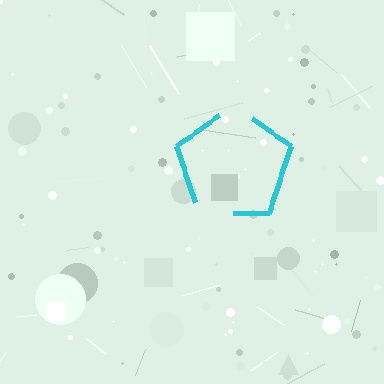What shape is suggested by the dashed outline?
The dashed outline suggests a pentagon.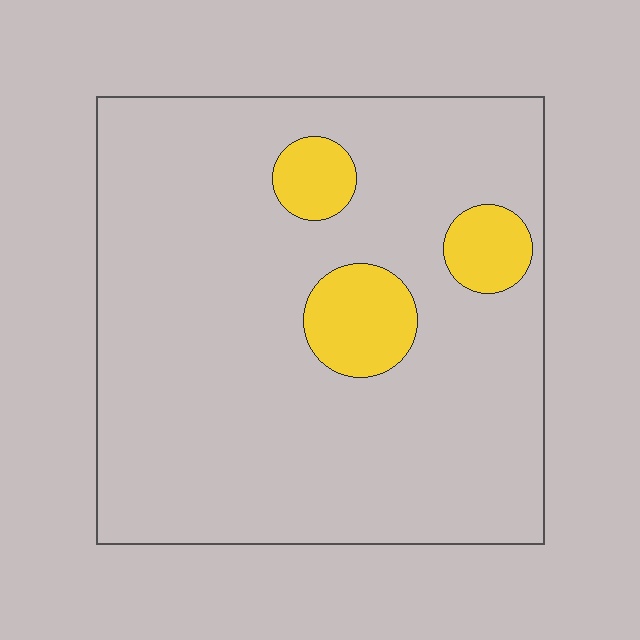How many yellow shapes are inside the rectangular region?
3.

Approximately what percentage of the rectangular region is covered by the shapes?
Approximately 10%.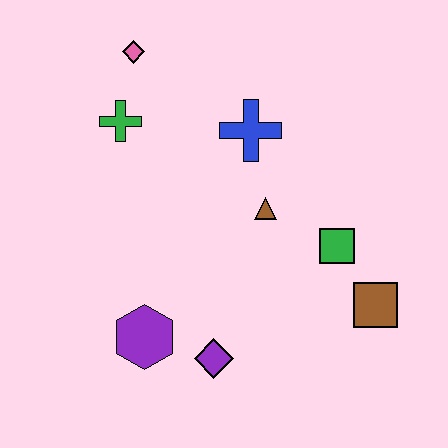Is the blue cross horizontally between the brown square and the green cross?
Yes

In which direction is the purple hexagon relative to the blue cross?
The purple hexagon is below the blue cross.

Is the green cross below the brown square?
No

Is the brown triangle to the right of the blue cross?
Yes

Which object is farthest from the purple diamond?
The pink diamond is farthest from the purple diamond.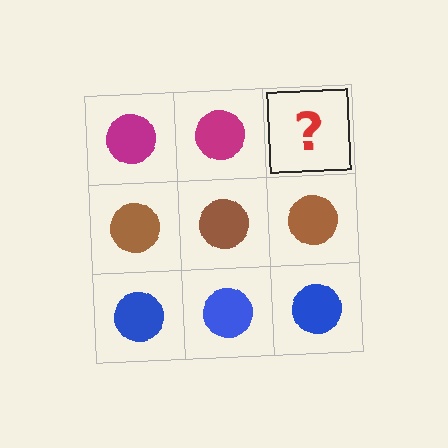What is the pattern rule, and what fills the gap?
The rule is that each row has a consistent color. The gap should be filled with a magenta circle.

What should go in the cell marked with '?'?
The missing cell should contain a magenta circle.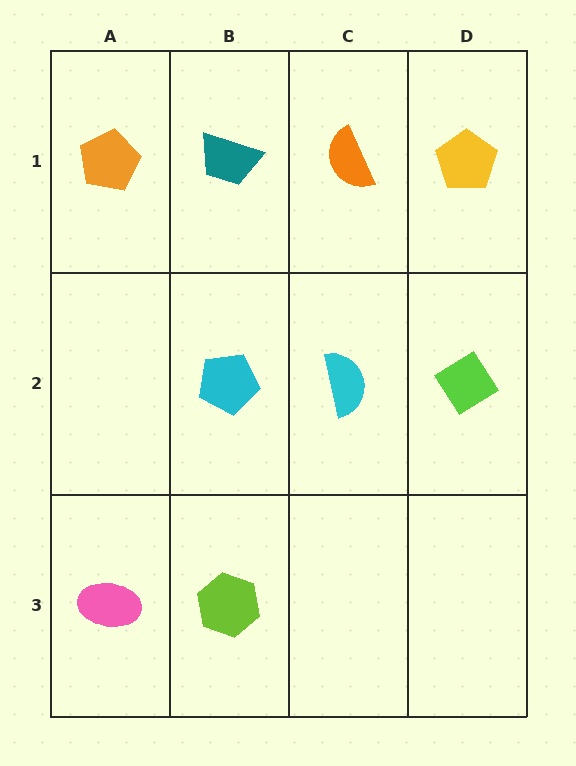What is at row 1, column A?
An orange pentagon.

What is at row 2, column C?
A cyan semicircle.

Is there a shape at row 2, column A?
No, that cell is empty.